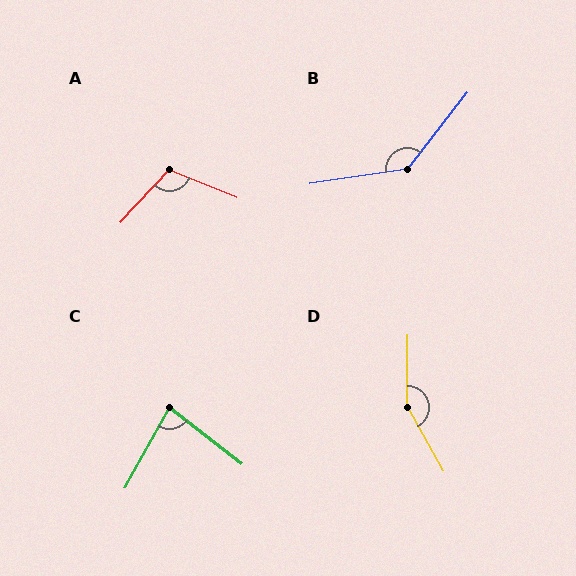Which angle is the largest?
D, at approximately 151 degrees.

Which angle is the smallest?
C, at approximately 81 degrees.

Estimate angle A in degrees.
Approximately 111 degrees.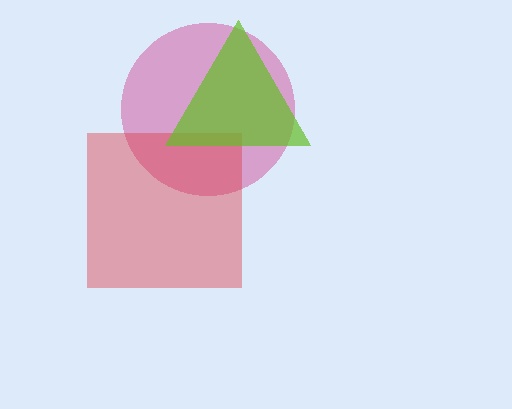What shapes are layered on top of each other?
The layered shapes are: a magenta circle, a red square, a lime triangle.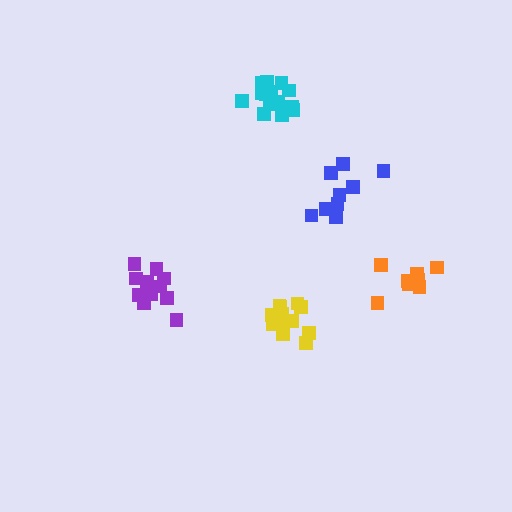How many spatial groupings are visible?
There are 5 spatial groupings.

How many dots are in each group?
Group 1: 14 dots, Group 2: 12 dots, Group 3: 8 dots, Group 4: 12 dots, Group 5: 9 dots (55 total).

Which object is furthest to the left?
The purple cluster is leftmost.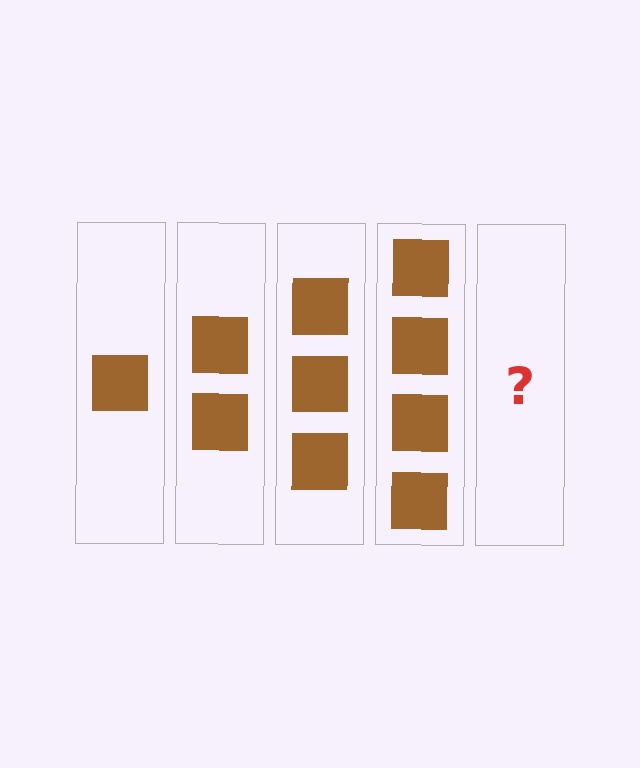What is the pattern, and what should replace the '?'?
The pattern is that each step adds one more square. The '?' should be 5 squares.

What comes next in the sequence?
The next element should be 5 squares.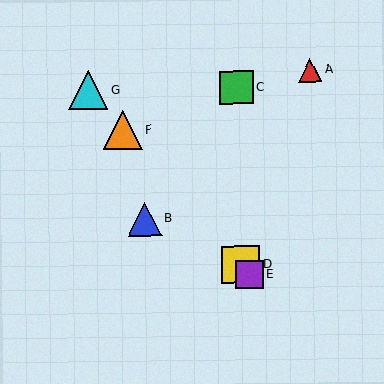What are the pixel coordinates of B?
Object B is at (145, 219).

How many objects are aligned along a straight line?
4 objects (D, E, F, G) are aligned along a straight line.